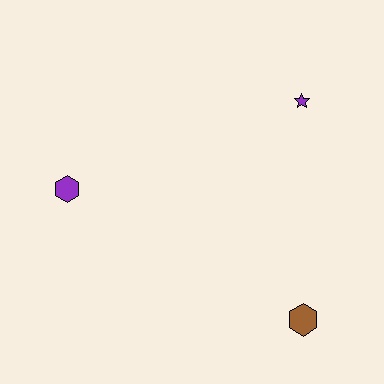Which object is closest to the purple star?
The brown hexagon is closest to the purple star.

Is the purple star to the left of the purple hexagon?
No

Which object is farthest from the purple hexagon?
The brown hexagon is farthest from the purple hexagon.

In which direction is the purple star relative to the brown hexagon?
The purple star is above the brown hexagon.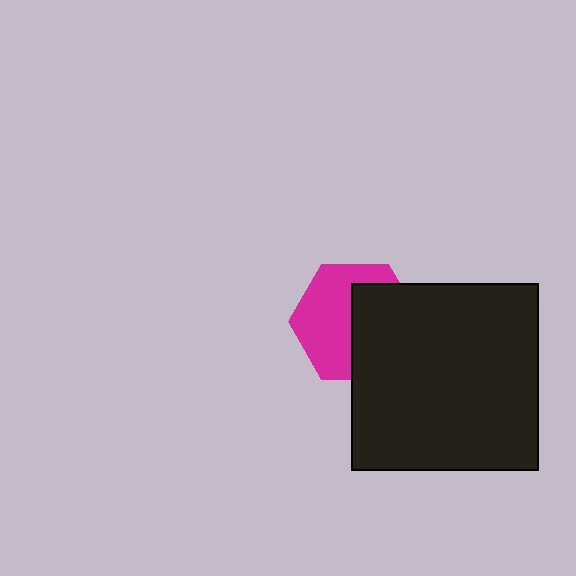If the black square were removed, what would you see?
You would see the complete magenta hexagon.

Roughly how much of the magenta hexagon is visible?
About half of it is visible (roughly 54%).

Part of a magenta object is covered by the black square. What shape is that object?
It is a hexagon.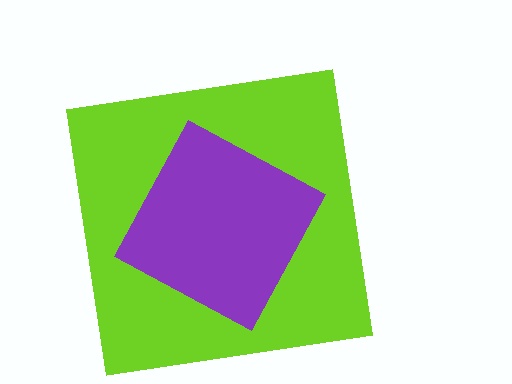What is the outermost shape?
The lime square.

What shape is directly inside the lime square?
The purple diamond.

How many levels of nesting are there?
2.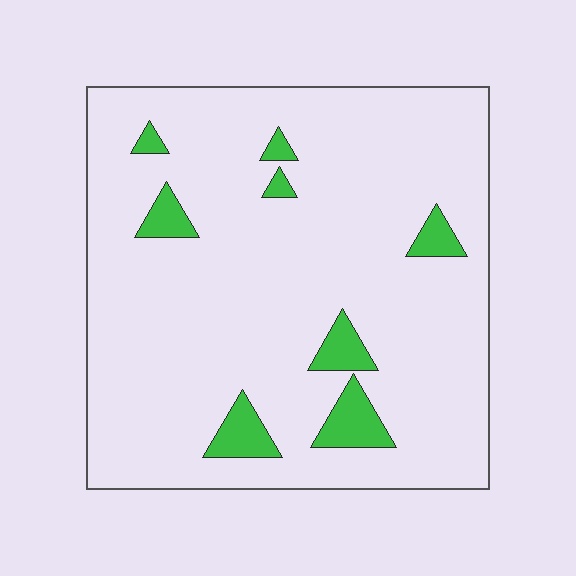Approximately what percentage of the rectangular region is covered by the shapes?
Approximately 10%.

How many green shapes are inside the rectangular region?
8.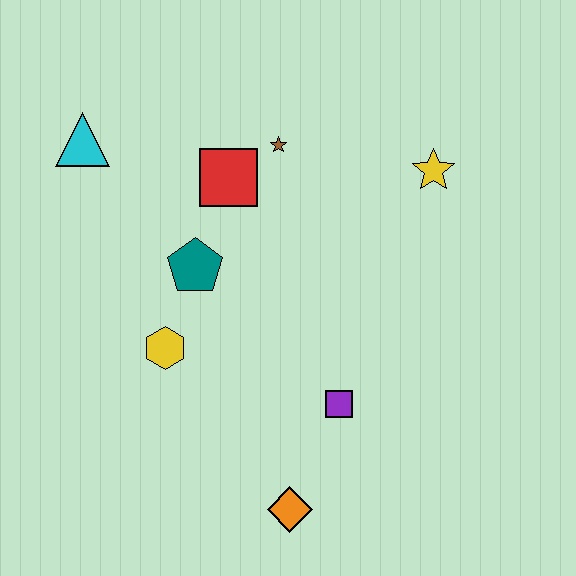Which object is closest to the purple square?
The orange diamond is closest to the purple square.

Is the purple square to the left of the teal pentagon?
No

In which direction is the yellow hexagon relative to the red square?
The yellow hexagon is below the red square.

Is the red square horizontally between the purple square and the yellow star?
No